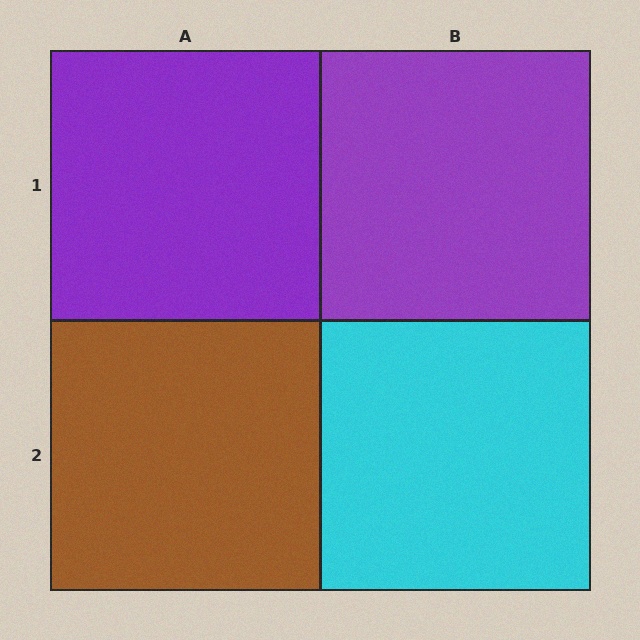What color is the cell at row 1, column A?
Purple.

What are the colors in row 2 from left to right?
Brown, cyan.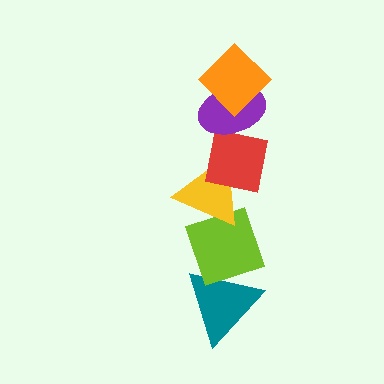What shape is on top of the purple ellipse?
The orange diamond is on top of the purple ellipse.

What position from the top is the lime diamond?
The lime diamond is 5th from the top.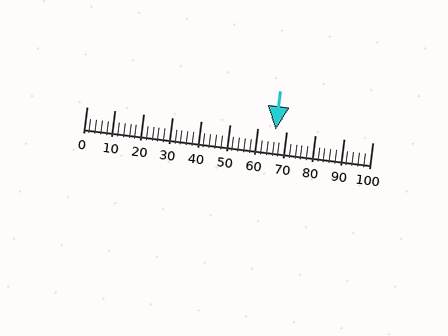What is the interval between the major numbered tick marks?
The major tick marks are spaced 10 units apart.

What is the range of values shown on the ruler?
The ruler shows values from 0 to 100.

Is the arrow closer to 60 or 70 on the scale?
The arrow is closer to 70.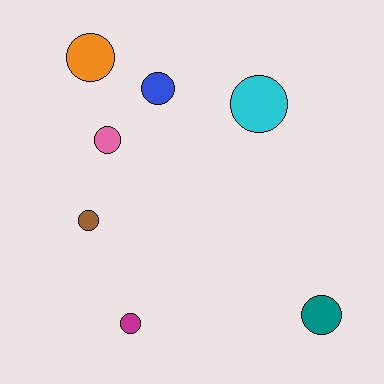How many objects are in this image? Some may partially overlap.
There are 7 objects.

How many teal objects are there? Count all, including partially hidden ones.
There is 1 teal object.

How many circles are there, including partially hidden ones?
There are 7 circles.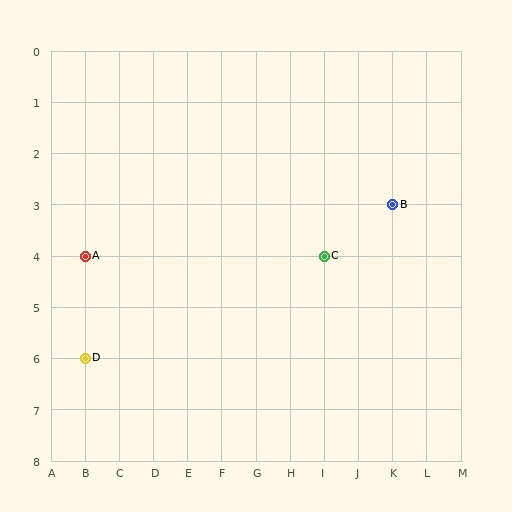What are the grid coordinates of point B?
Point B is at grid coordinates (K, 3).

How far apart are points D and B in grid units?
Points D and B are 9 columns and 3 rows apart (about 9.5 grid units diagonally).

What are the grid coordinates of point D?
Point D is at grid coordinates (B, 6).